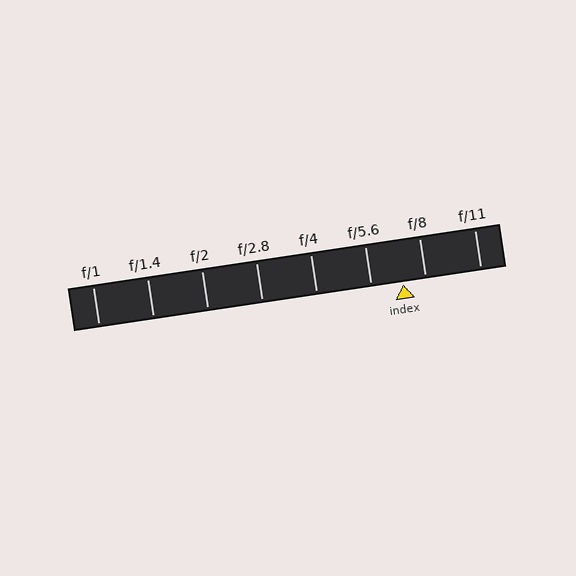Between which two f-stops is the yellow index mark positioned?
The index mark is between f/5.6 and f/8.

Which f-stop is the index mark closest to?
The index mark is closest to f/8.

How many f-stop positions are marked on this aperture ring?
There are 8 f-stop positions marked.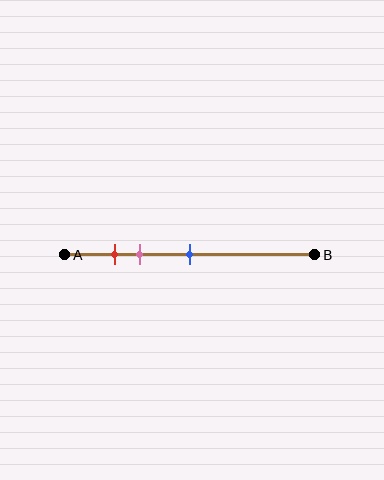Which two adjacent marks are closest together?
The red and pink marks are the closest adjacent pair.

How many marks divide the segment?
There are 3 marks dividing the segment.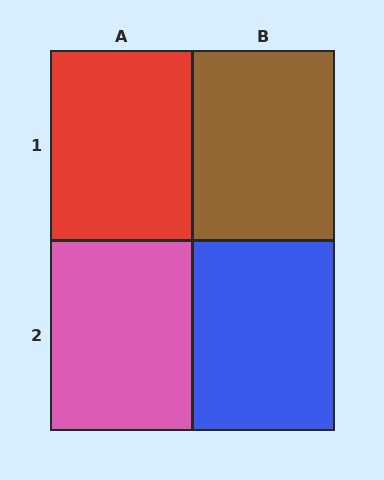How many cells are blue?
1 cell is blue.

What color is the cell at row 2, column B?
Blue.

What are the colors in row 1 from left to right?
Red, brown.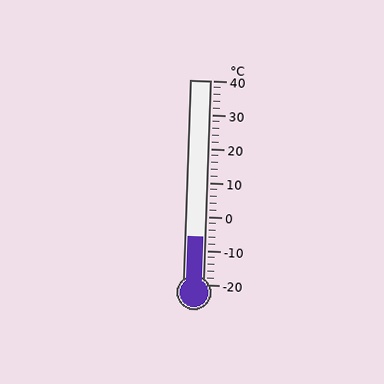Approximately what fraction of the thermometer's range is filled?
The thermometer is filled to approximately 25% of its range.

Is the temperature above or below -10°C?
The temperature is above -10°C.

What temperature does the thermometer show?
The thermometer shows approximately -6°C.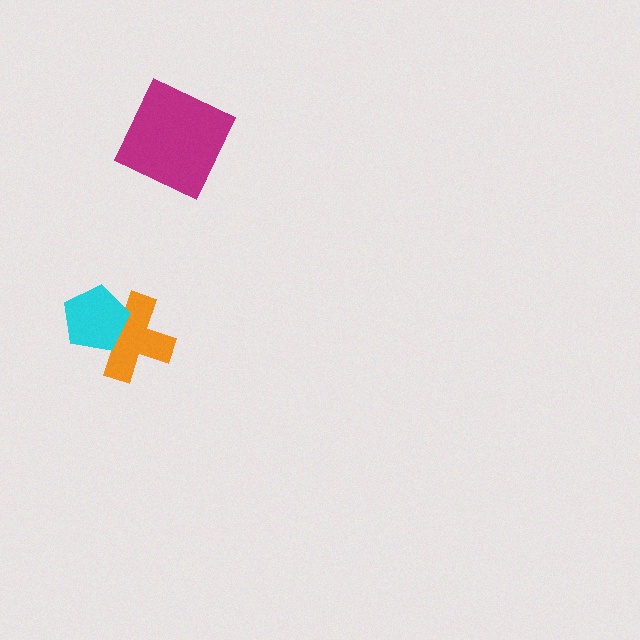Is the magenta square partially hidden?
No, no other shape covers it.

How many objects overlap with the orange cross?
1 object overlaps with the orange cross.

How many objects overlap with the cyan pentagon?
1 object overlaps with the cyan pentagon.